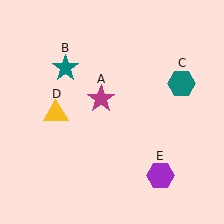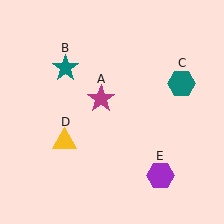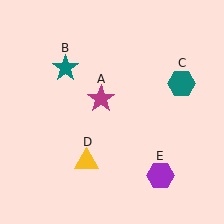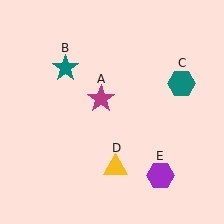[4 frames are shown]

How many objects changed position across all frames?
1 object changed position: yellow triangle (object D).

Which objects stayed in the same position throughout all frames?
Magenta star (object A) and teal star (object B) and teal hexagon (object C) and purple hexagon (object E) remained stationary.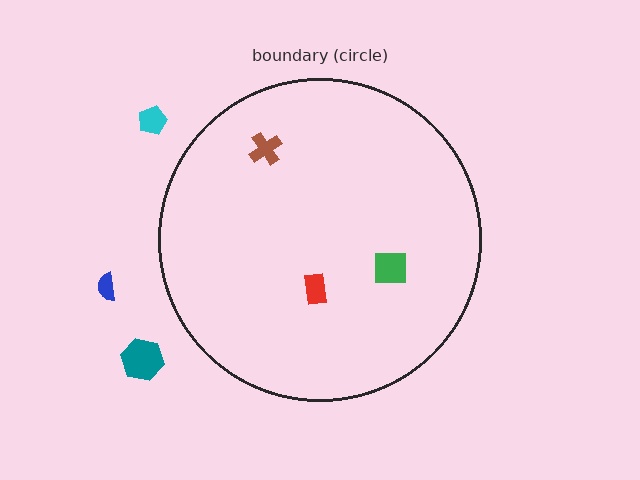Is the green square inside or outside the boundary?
Inside.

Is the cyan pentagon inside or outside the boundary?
Outside.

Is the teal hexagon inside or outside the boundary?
Outside.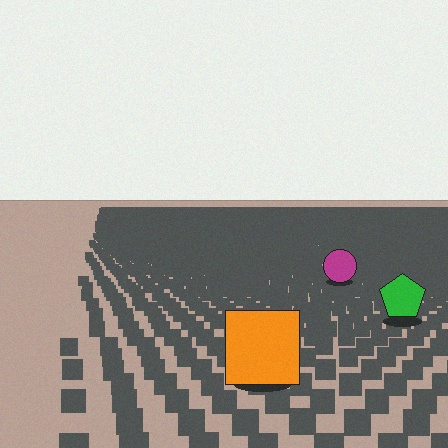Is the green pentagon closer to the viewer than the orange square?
No. The orange square is closer — you can tell from the texture gradient: the ground texture is coarser near it.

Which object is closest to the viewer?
The orange square is closest. The texture marks near it are larger and more spread out.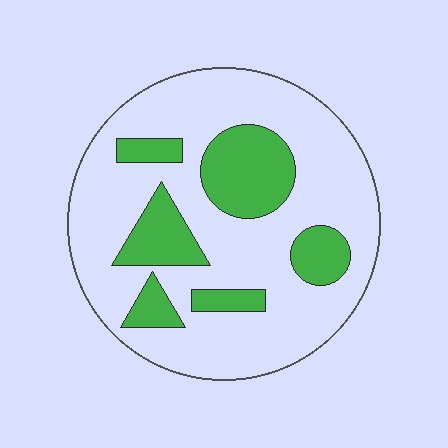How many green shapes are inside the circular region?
6.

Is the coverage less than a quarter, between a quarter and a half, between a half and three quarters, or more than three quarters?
Between a quarter and a half.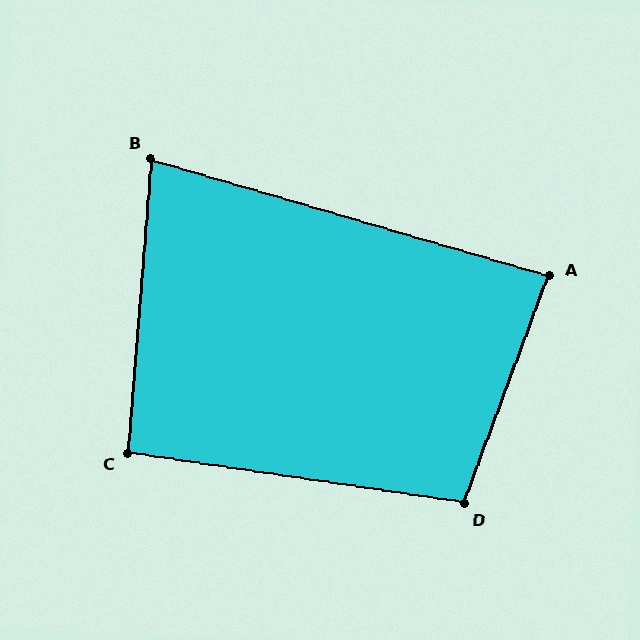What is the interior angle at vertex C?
Approximately 94 degrees (approximately right).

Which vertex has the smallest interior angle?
B, at approximately 78 degrees.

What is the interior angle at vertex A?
Approximately 86 degrees (approximately right).